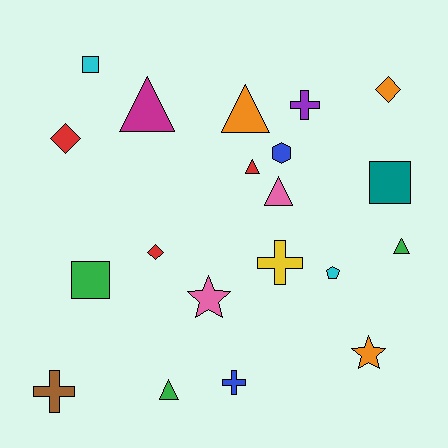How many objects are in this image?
There are 20 objects.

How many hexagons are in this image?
There is 1 hexagon.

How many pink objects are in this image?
There are 2 pink objects.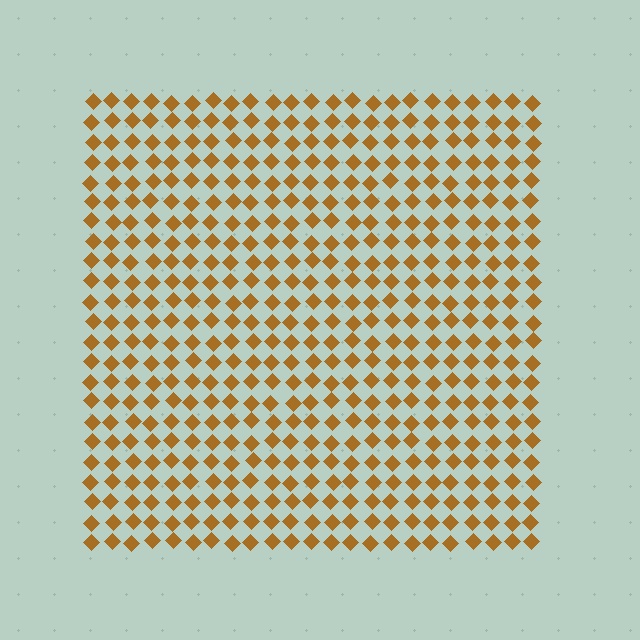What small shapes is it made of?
It is made of small diamonds.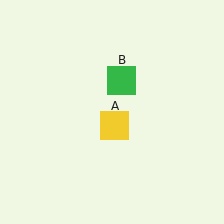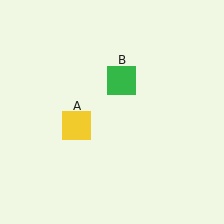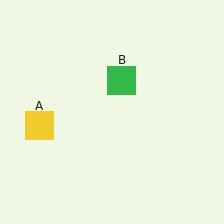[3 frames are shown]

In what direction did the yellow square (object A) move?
The yellow square (object A) moved left.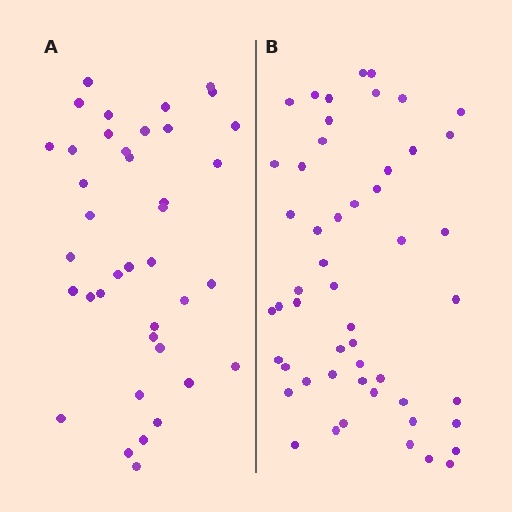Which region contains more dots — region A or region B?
Region B (the right region) has more dots.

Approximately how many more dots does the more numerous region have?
Region B has approximately 15 more dots than region A.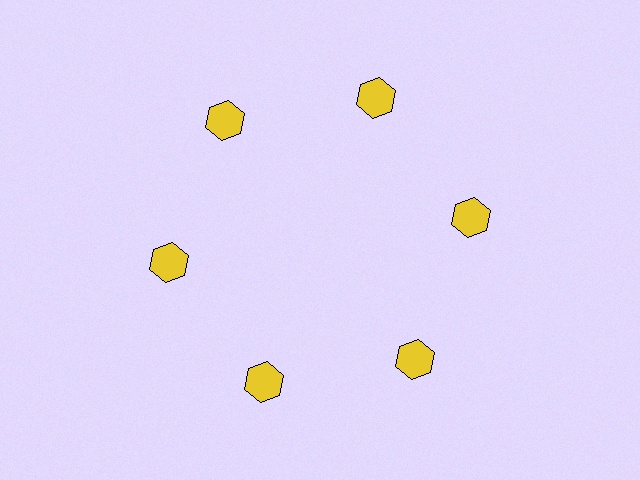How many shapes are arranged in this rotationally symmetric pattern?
There are 6 shapes, arranged in 6 groups of 1.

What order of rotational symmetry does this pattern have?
This pattern has 6-fold rotational symmetry.